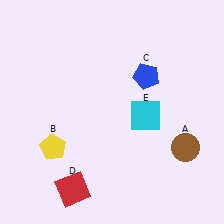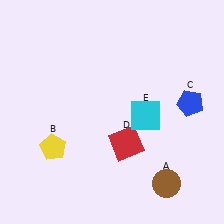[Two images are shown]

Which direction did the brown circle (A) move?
The brown circle (A) moved down.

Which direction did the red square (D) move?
The red square (D) moved right.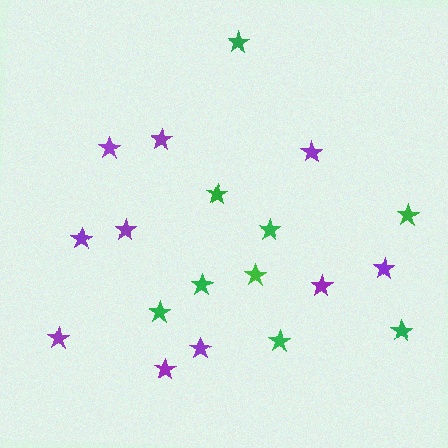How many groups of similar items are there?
There are 2 groups: one group of green stars (9) and one group of purple stars (10).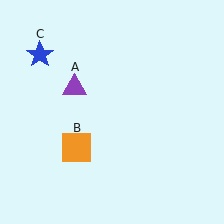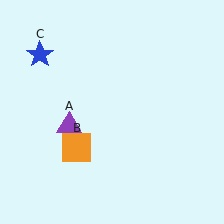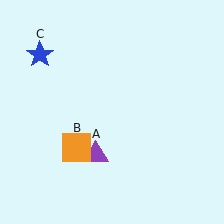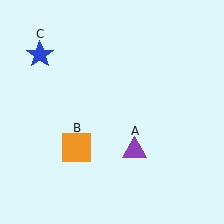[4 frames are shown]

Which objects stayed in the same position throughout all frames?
Orange square (object B) and blue star (object C) remained stationary.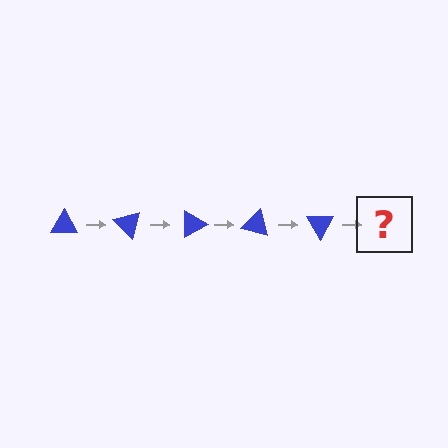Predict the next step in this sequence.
The next step is a blue triangle rotated 225 degrees.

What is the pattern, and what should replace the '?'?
The pattern is that the triangle rotates 45 degrees each step. The '?' should be a blue triangle rotated 225 degrees.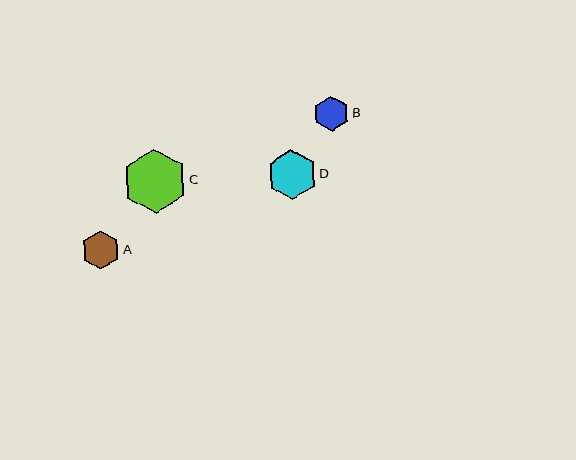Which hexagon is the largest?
Hexagon C is the largest with a size of approximately 65 pixels.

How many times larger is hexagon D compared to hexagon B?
Hexagon D is approximately 1.4 times the size of hexagon B.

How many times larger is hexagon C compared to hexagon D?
Hexagon C is approximately 1.3 times the size of hexagon D.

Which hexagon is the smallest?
Hexagon B is the smallest with a size of approximately 35 pixels.